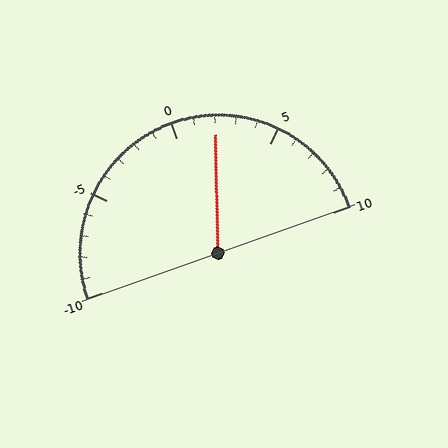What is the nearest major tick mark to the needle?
The nearest major tick mark is 0.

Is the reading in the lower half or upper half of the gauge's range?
The reading is in the upper half of the range (-10 to 10).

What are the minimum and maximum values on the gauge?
The gauge ranges from -10 to 10.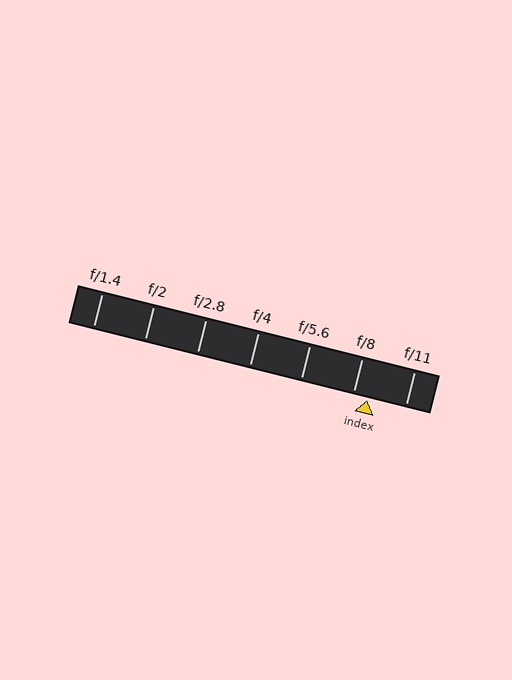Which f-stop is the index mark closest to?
The index mark is closest to f/8.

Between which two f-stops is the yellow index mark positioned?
The index mark is between f/8 and f/11.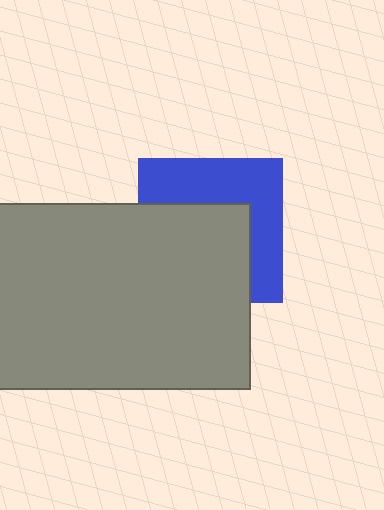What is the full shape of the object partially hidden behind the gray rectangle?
The partially hidden object is a blue square.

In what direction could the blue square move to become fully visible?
The blue square could move toward the upper-right. That would shift it out from behind the gray rectangle entirely.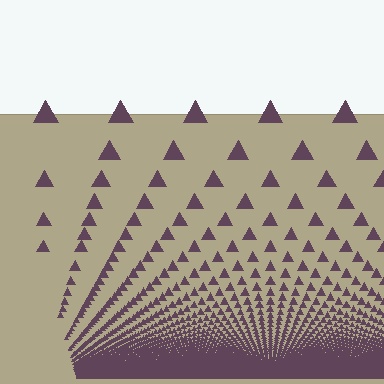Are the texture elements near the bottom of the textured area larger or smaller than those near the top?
Smaller. The gradient is inverted — elements near the bottom are smaller and denser.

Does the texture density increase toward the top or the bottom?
Density increases toward the bottom.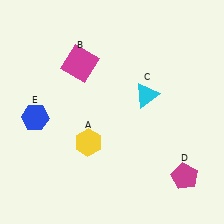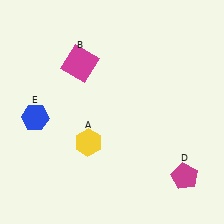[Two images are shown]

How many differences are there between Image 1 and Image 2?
There is 1 difference between the two images.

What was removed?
The cyan triangle (C) was removed in Image 2.